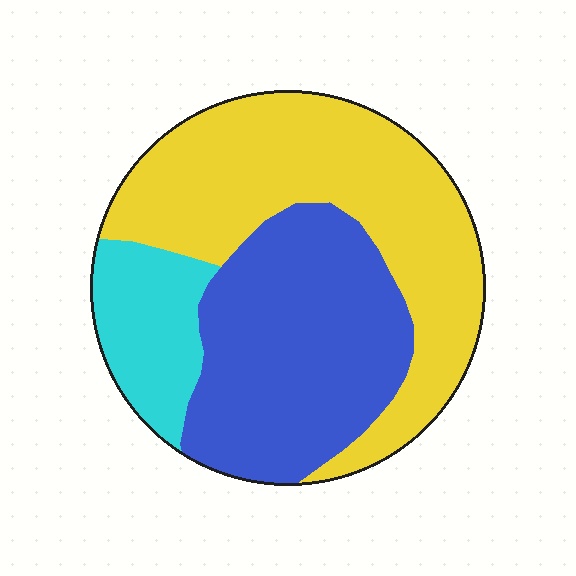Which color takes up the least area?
Cyan, at roughly 15%.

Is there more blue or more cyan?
Blue.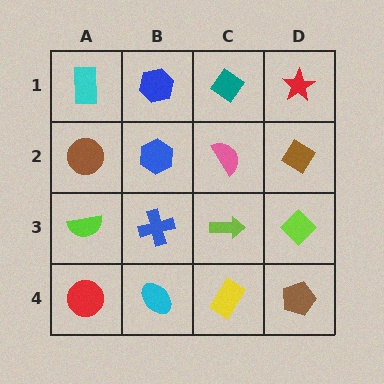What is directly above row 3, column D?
A brown diamond.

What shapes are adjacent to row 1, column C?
A pink semicircle (row 2, column C), a blue hexagon (row 1, column B), a red star (row 1, column D).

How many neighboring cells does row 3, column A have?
3.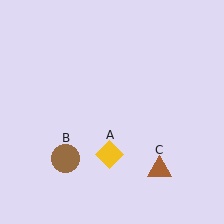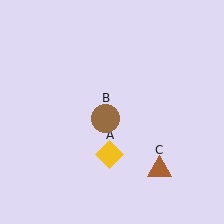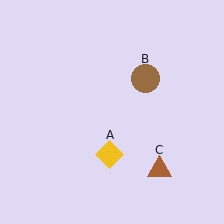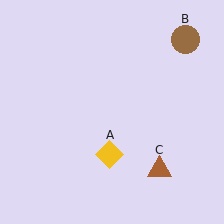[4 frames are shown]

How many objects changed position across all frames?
1 object changed position: brown circle (object B).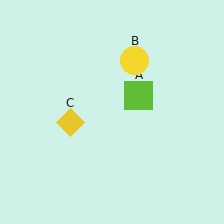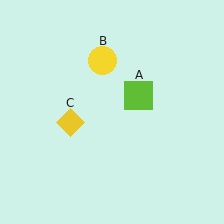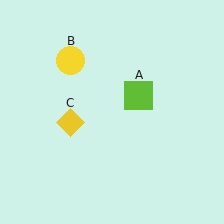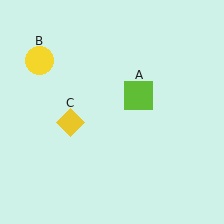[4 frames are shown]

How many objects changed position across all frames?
1 object changed position: yellow circle (object B).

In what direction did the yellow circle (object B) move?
The yellow circle (object B) moved left.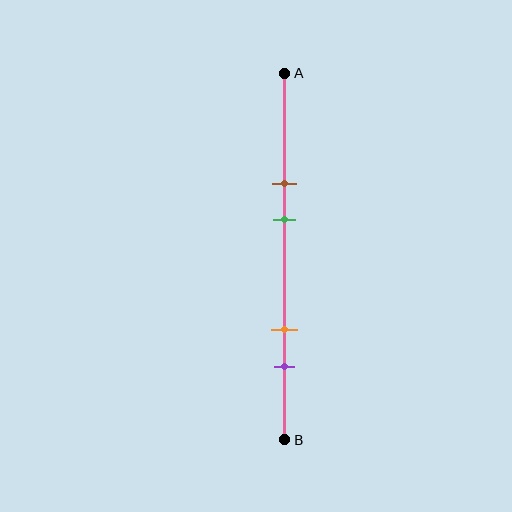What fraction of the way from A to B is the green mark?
The green mark is approximately 40% (0.4) of the way from A to B.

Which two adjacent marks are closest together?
The brown and green marks are the closest adjacent pair.